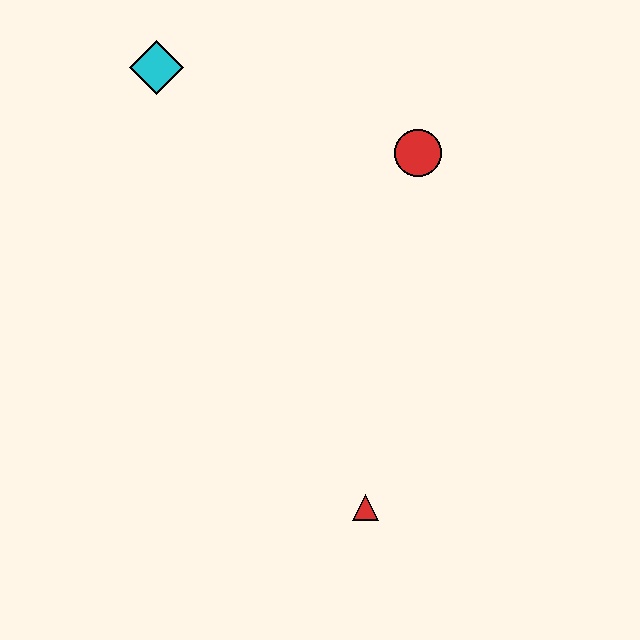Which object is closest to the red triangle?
The red circle is closest to the red triangle.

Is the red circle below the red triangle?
No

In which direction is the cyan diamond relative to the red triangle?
The cyan diamond is above the red triangle.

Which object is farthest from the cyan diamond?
The red triangle is farthest from the cyan diamond.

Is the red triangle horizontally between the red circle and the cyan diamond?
Yes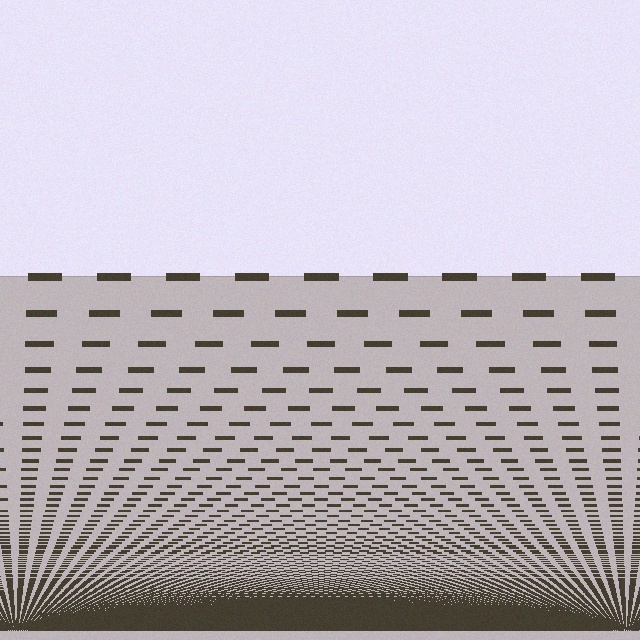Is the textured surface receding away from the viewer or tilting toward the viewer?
The surface appears to tilt toward the viewer. Texture elements get larger and sparser toward the top.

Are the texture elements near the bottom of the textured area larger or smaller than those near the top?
Smaller. The gradient is inverted — elements near the bottom are smaller and denser.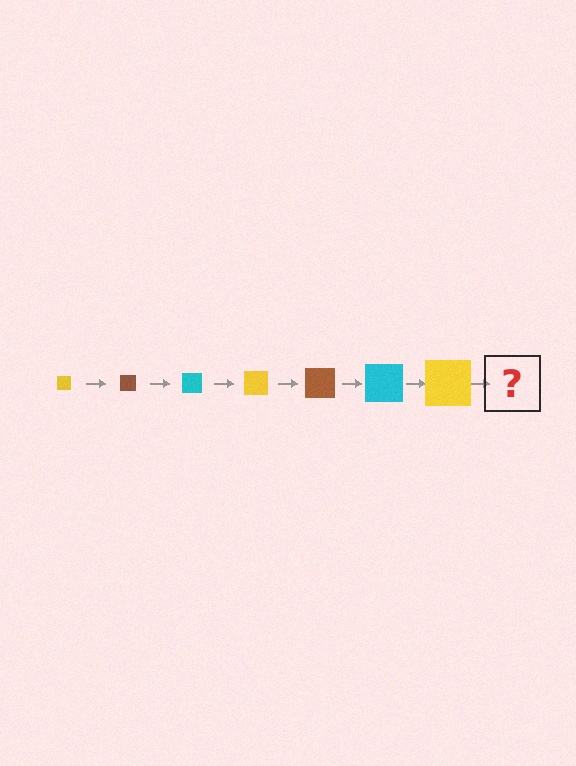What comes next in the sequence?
The next element should be a brown square, larger than the previous one.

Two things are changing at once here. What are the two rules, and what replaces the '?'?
The two rules are that the square grows larger each step and the color cycles through yellow, brown, and cyan. The '?' should be a brown square, larger than the previous one.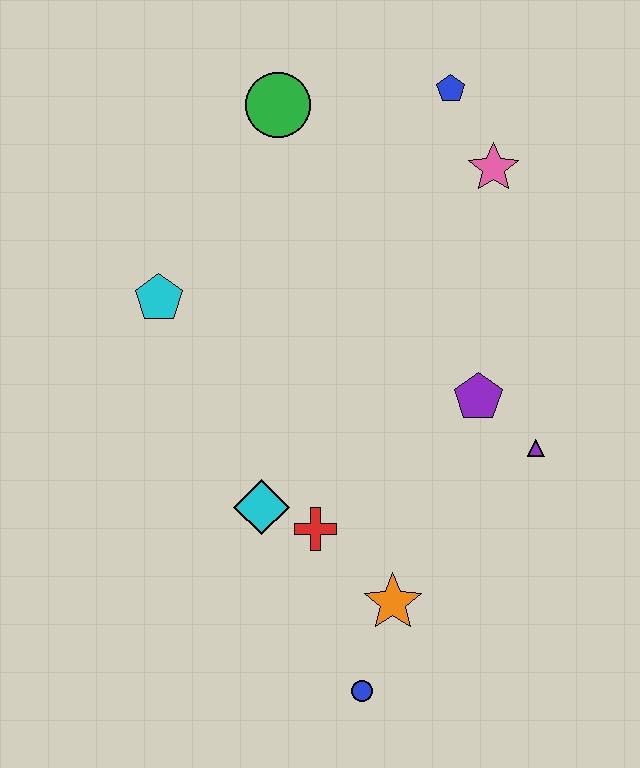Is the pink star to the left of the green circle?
No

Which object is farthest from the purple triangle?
The green circle is farthest from the purple triangle.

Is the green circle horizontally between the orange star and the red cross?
No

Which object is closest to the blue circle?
The orange star is closest to the blue circle.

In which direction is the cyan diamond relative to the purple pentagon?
The cyan diamond is to the left of the purple pentagon.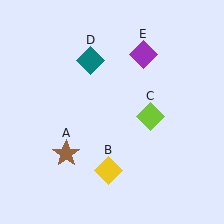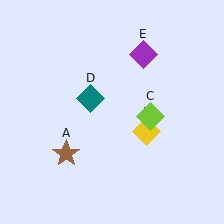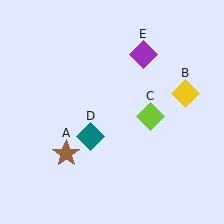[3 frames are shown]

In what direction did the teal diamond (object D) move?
The teal diamond (object D) moved down.